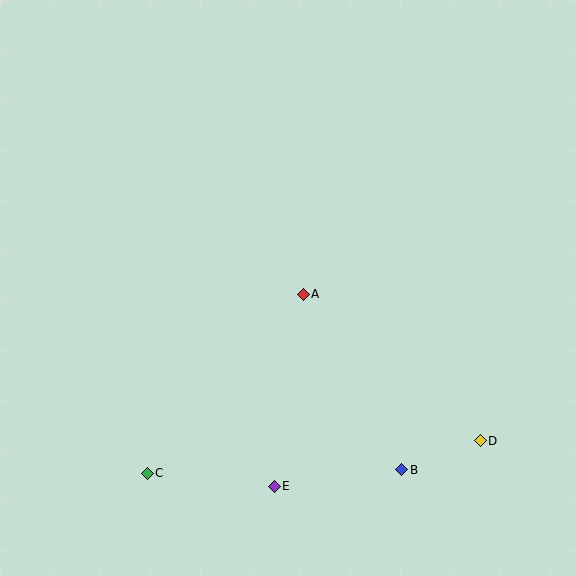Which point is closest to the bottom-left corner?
Point C is closest to the bottom-left corner.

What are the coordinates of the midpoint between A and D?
The midpoint between A and D is at (392, 367).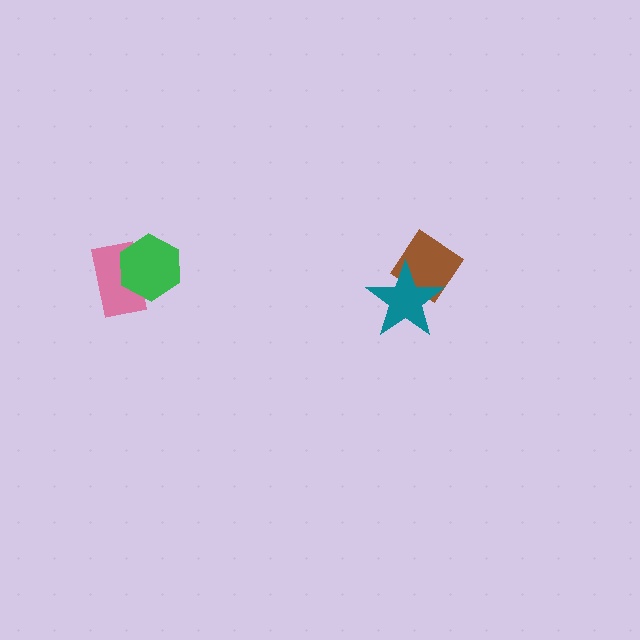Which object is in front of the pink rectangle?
The green hexagon is in front of the pink rectangle.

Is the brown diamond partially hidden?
Yes, it is partially covered by another shape.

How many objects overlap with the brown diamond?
1 object overlaps with the brown diamond.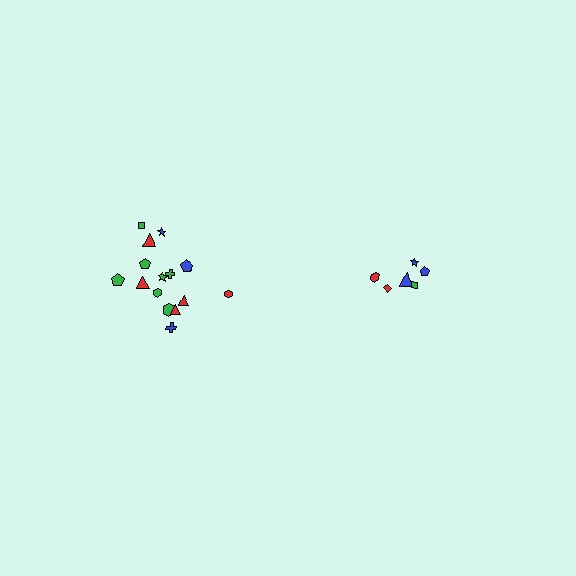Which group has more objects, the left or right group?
The left group.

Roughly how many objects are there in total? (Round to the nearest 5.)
Roughly 20 objects in total.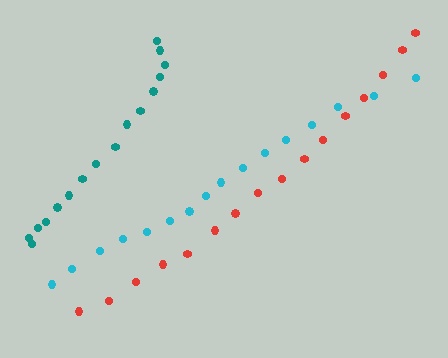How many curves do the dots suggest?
There are 3 distinct paths.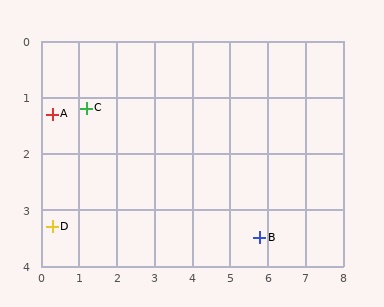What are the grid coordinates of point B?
Point B is at approximately (5.8, 3.5).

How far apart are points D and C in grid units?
Points D and C are about 2.3 grid units apart.